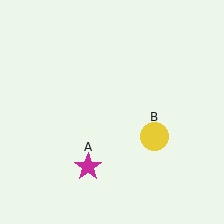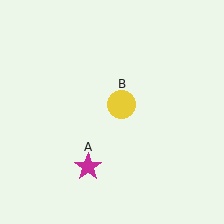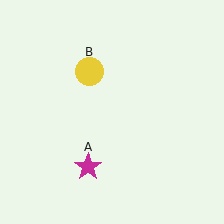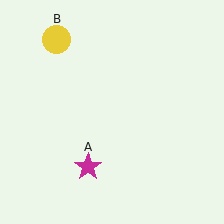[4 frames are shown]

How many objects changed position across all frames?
1 object changed position: yellow circle (object B).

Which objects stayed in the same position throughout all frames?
Magenta star (object A) remained stationary.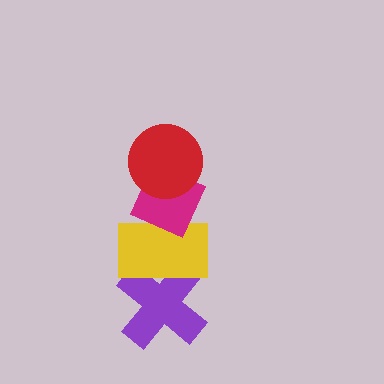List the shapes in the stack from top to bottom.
From top to bottom: the red circle, the magenta diamond, the yellow rectangle, the purple cross.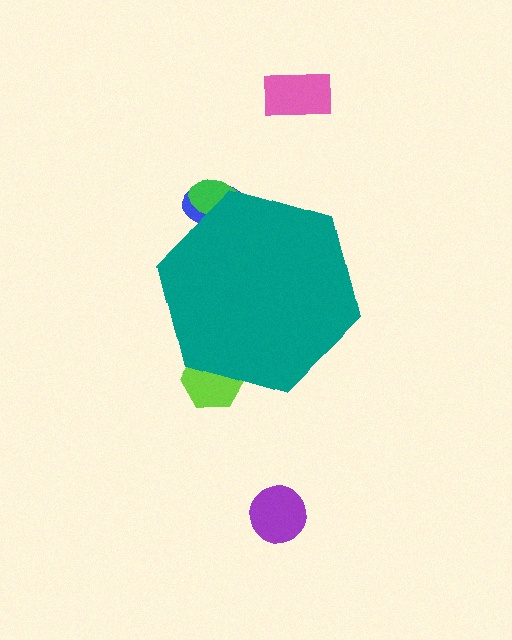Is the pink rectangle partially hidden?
No, the pink rectangle is fully visible.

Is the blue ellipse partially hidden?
Yes, the blue ellipse is partially hidden behind the teal hexagon.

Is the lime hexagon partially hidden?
Yes, the lime hexagon is partially hidden behind the teal hexagon.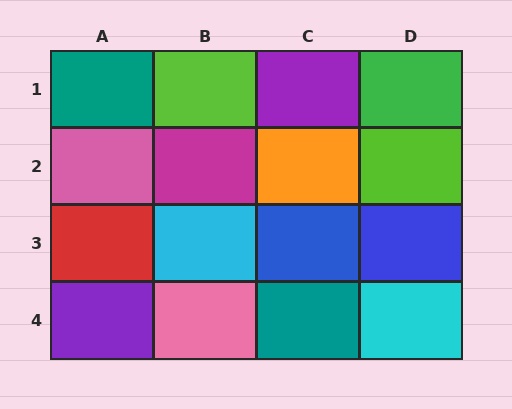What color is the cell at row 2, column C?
Orange.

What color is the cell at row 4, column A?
Purple.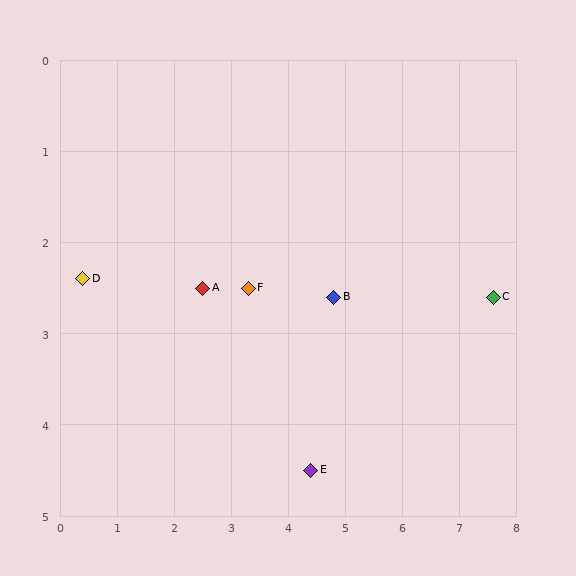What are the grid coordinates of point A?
Point A is at approximately (2.5, 2.5).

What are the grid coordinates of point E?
Point E is at approximately (4.4, 4.5).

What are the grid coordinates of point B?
Point B is at approximately (4.8, 2.6).